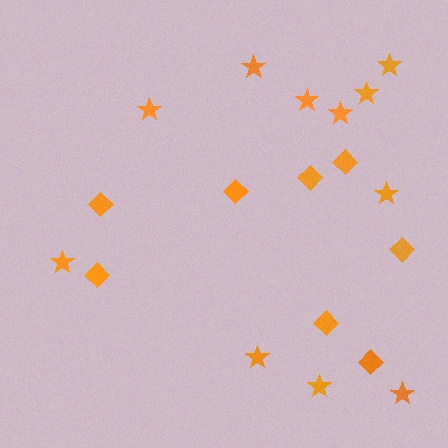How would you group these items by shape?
There are 2 groups: one group of stars (11) and one group of diamonds (8).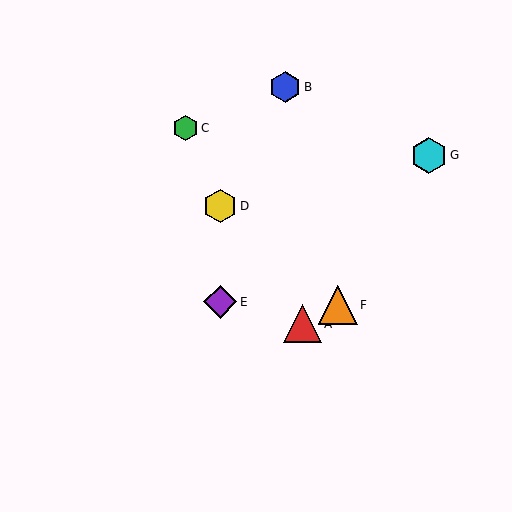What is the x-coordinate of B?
Object B is at x≈285.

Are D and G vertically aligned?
No, D is at x≈220 and G is at x≈429.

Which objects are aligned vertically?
Objects D, E are aligned vertically.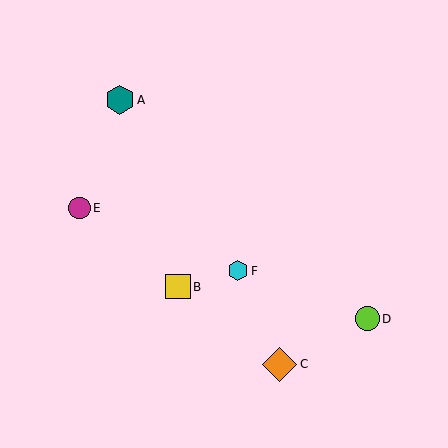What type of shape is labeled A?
Shape A is a teal hexagon.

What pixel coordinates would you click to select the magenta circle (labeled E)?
Click at (80, 208) to select the magenta circle E.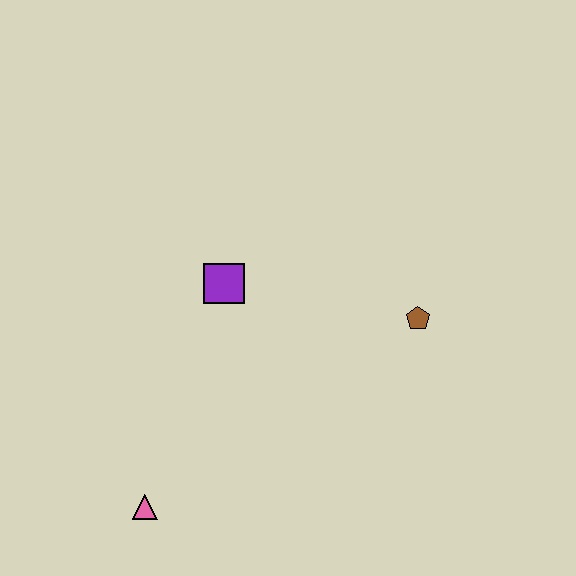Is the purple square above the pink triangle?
Yes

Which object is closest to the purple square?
The brown pentagon is closest to the purple square.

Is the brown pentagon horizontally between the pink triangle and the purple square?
No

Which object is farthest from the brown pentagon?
The pink triangle is farthest from the brown pentagon.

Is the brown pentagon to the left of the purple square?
No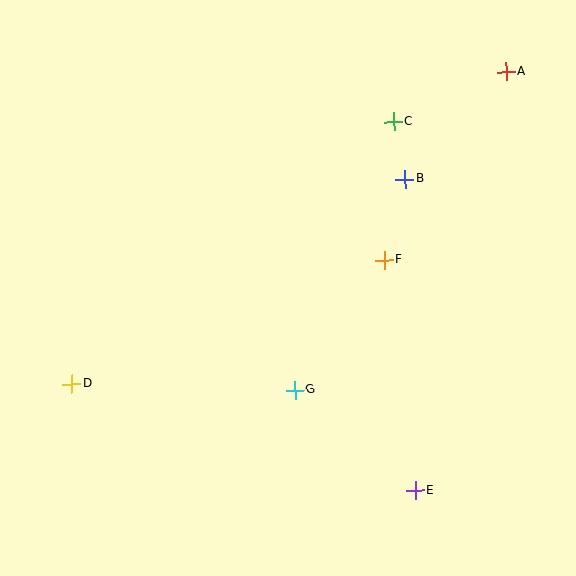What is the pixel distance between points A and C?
The distance between A and C is 123 pixels.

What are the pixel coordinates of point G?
Point G is at (295, 390).